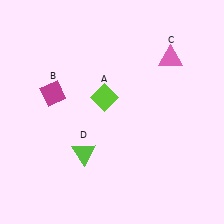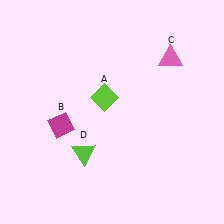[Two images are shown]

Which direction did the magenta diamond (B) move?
The magenta diamond (B) moved down.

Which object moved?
The magenta diamond (B) moved down.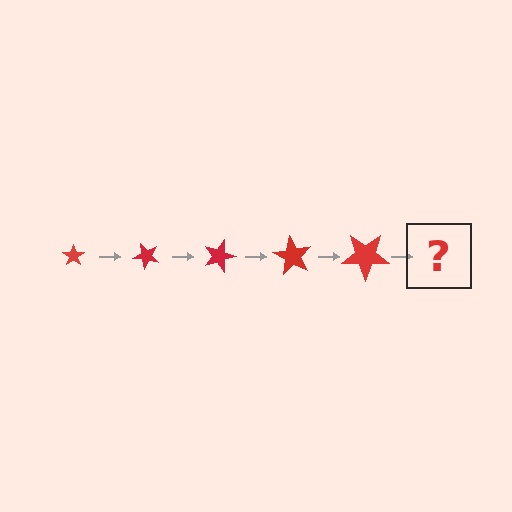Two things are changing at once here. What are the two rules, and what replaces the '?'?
The two rules are that the star grows larger each step and it rotates 45 degrees each step. The '?' should be a star, larger than the previous one and rotated 225 degrees from the start.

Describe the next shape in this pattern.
It should be a star, larger than the previous one and rotated 225 degrees from the start.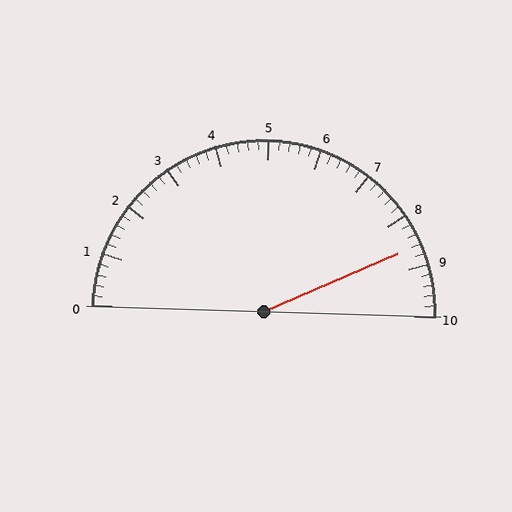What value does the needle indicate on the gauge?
The needle indicates approximately 8.6.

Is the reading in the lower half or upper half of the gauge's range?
The reading is in the upper half of the range (0 to 10).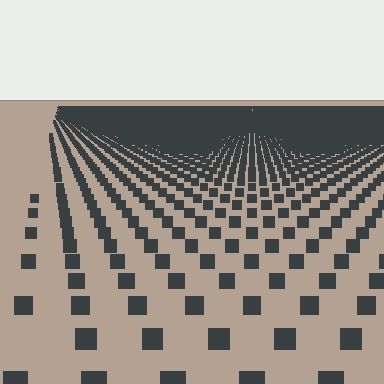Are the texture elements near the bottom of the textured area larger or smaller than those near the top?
Larger. Near the bottom, elements are closer to the viewer and appear at a bigger on-screen size.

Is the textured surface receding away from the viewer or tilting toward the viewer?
The surface is receding away from the viewer. Texture elements get smaller and denser toward the top.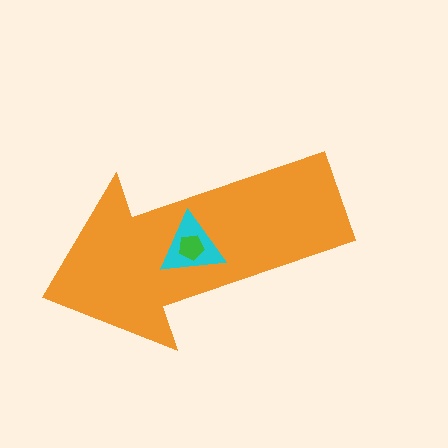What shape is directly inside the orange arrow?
The cyan triangle.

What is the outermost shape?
The orange arrow.